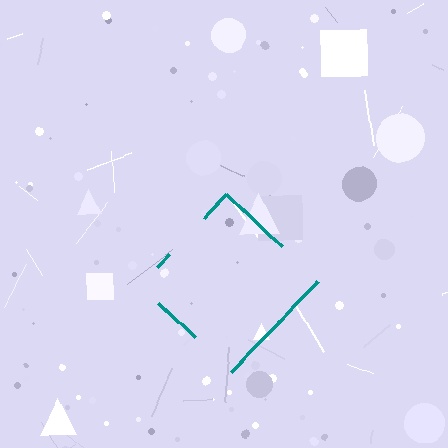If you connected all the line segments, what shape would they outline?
They would outline a diamond.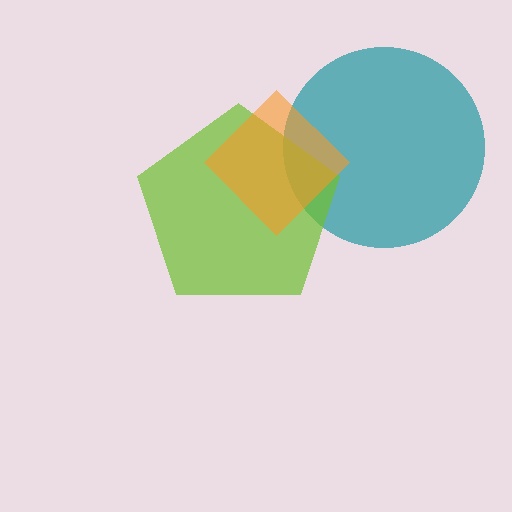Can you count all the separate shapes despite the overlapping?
Yes, there are 3 separate shapes.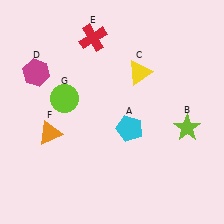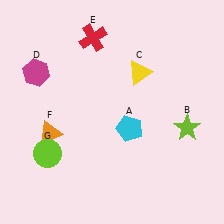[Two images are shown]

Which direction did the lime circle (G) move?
The lime circle (G) moved down.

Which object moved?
The lime circle (G) moved down.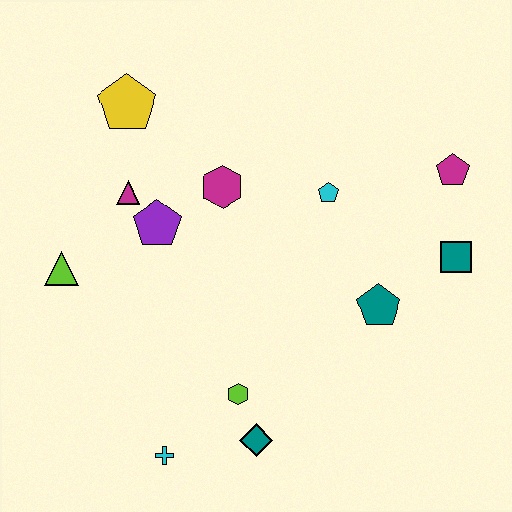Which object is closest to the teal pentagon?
The teal square is closest to the teal pentagon.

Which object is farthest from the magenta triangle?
The teal square is farthest from the magenta triangle.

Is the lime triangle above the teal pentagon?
Yes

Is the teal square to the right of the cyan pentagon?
Yes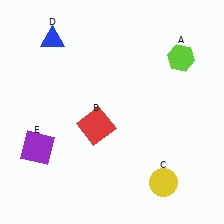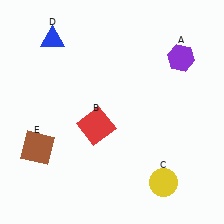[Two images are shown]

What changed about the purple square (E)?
In Image 1, E is purple. In Image 2, it changed to brown.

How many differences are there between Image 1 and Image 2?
There are 2 differences between the two images.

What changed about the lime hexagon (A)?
In Image 1, A is lime. In Image 2, it changed to purple.